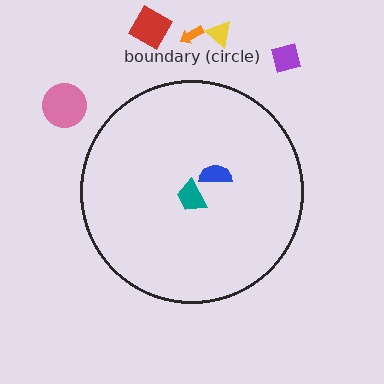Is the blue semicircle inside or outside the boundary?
Inside.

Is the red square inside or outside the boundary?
Outside.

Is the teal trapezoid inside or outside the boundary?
Inside.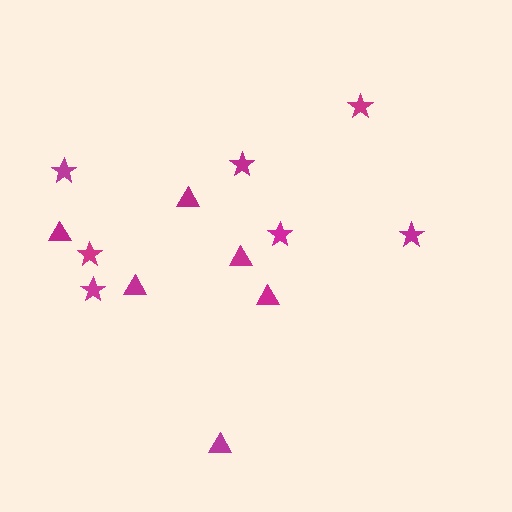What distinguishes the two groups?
There are 2 groups: one group of stars (7) and one group of triangles (6).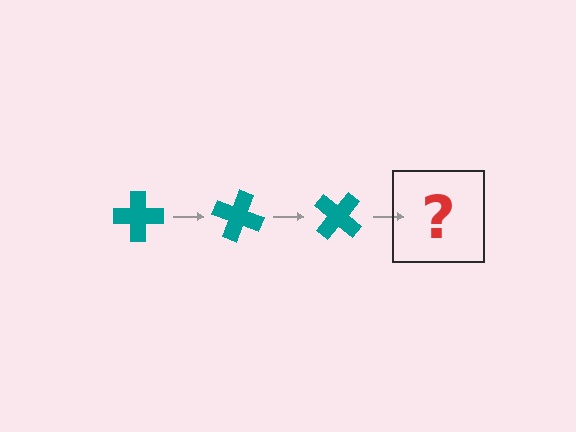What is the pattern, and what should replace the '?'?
The pattern is that the cross rotates 20 degrees each step. The '?' should be a teal cross rotated 60 degrees.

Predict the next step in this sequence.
The next step is a teal cross rotated 60 degrees.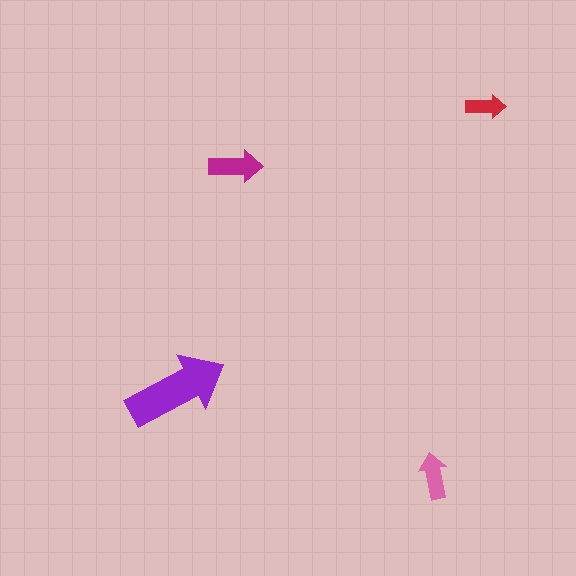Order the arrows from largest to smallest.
the purple one, the magenta one, the pink one, the red one.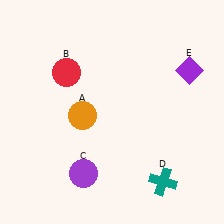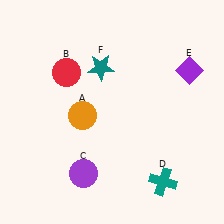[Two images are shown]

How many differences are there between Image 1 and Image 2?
There is 1 difference between the two images.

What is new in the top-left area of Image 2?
A teal star (F) was added in the top-left area of Image 2.